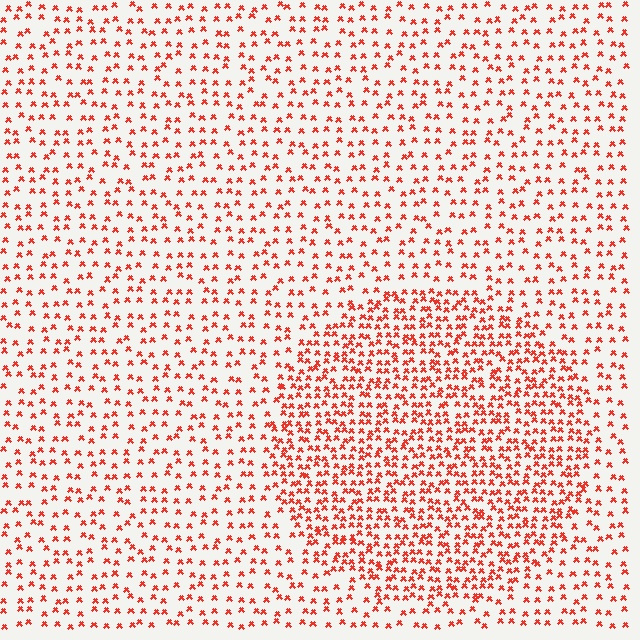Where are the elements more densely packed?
The elements are more densely packed inside the circle boundary.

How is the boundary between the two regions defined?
The boundary is defined by a change in element density (approximately 2.0x ratio). All elements are the same color, size, and shape.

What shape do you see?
I see a circle.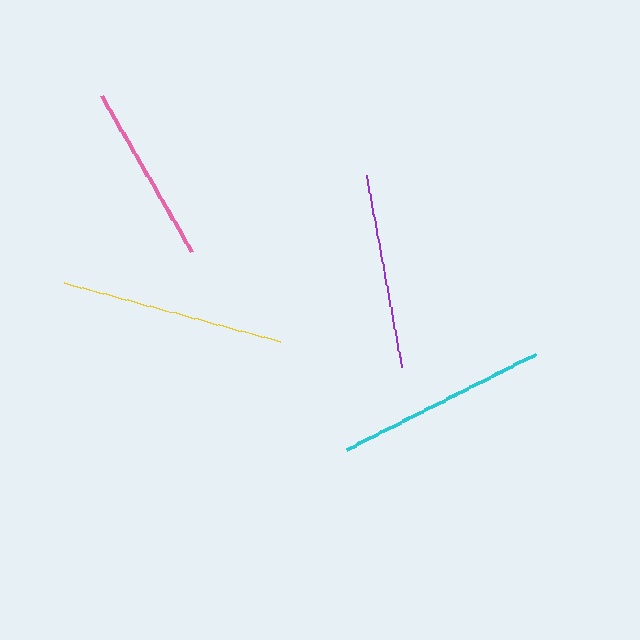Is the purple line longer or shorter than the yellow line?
The yellow line is longer than the purple line.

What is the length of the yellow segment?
The yellow segment is approximately 223 pixels long.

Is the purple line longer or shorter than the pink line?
The purple line is longer than the pink line.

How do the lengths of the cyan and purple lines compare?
The cyan and purple lines are approximately the same length.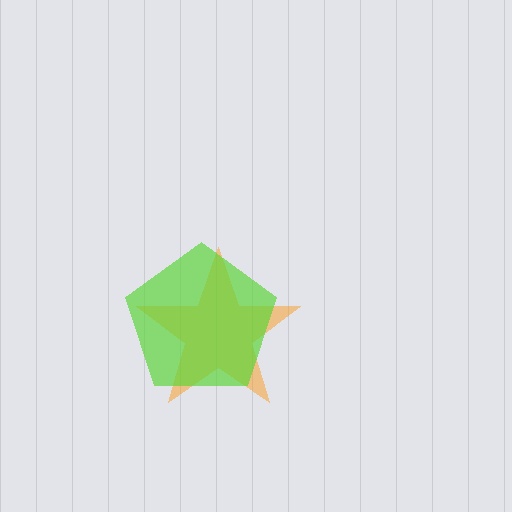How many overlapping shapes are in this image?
There are 2 overlapping shapes in the image.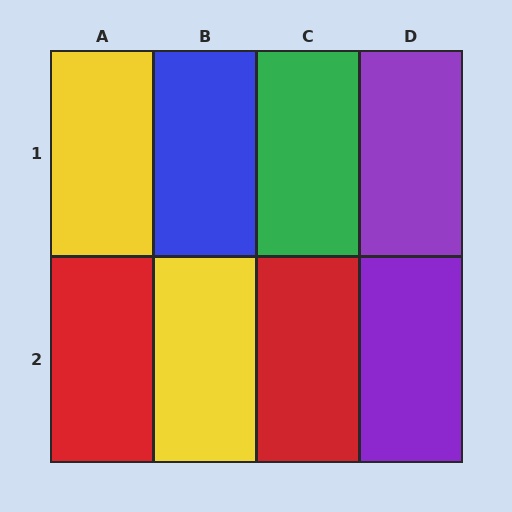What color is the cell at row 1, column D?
Purple.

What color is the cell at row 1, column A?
Yellow.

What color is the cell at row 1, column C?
Green.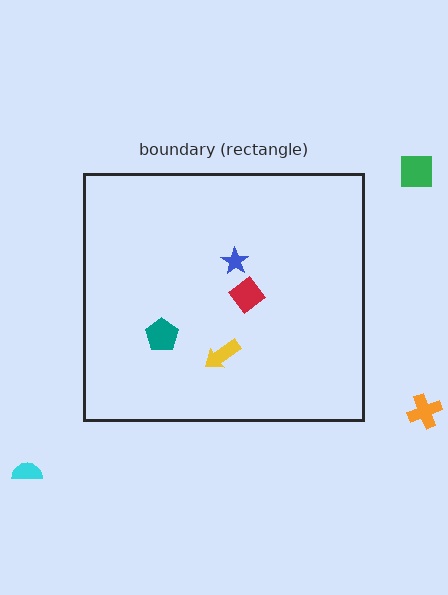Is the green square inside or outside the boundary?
Outside.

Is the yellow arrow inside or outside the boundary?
Inside.